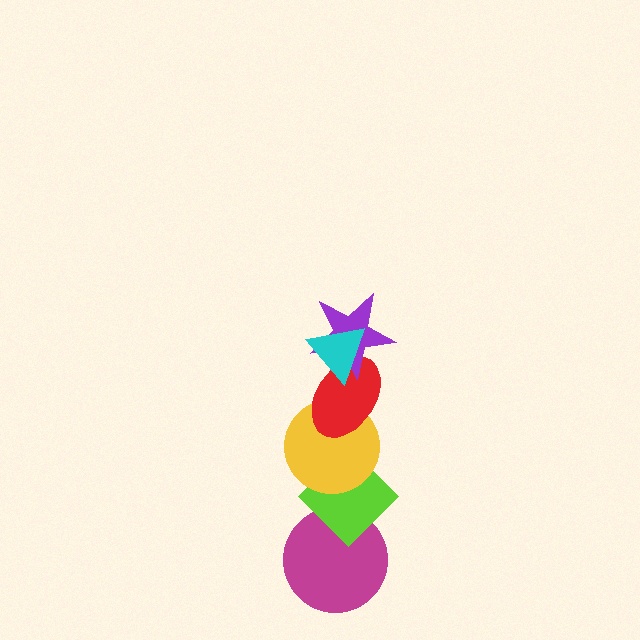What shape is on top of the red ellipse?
The purple star is on top of the red ellipse.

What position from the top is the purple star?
The purple star is 2nd from the top.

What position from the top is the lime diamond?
The lime diamond is 5th from the top.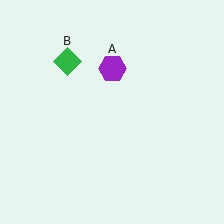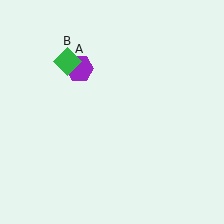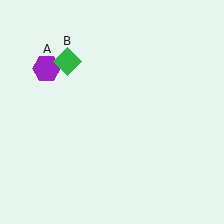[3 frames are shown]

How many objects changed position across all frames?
1 object changed position: purple hexagon (object A).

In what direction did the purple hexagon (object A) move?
The purple hexagon (object A) moved left.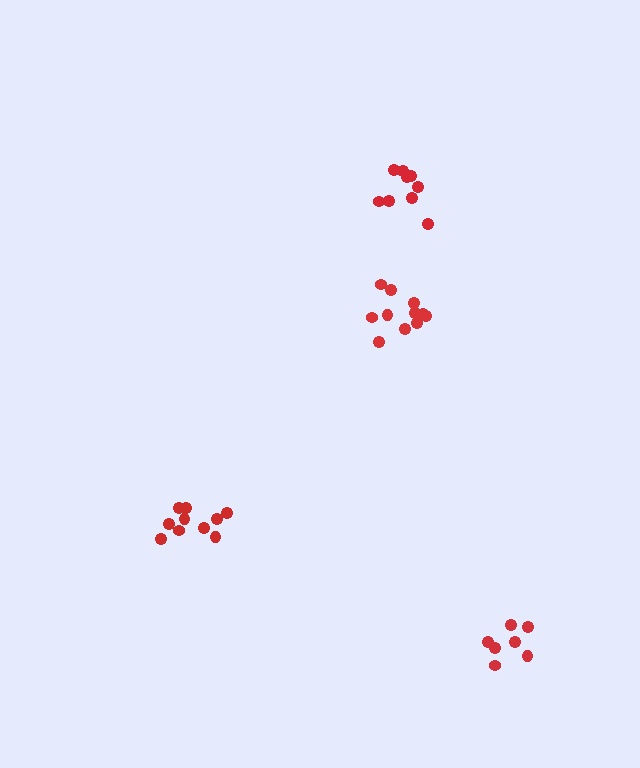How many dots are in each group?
Group 1: 11 dots, Group 2: 10 dots, Group 3: 10 dots, Group 4: 7 dots (38 total).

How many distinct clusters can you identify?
There are 4 distinct clusters.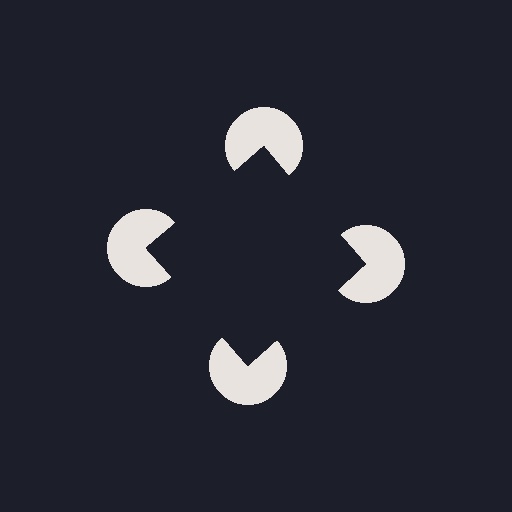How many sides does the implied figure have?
4 sides.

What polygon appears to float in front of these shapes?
An illusory square — its edges are inferred from the aligned wedge cuts in the pac-man discs, not physically drawn.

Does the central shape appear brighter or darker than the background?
It typically appears slightly darker than the background, even though no actual brightness change is drawn.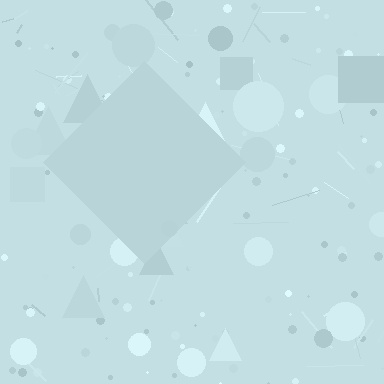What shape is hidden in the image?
A diamond is hidden in the image.